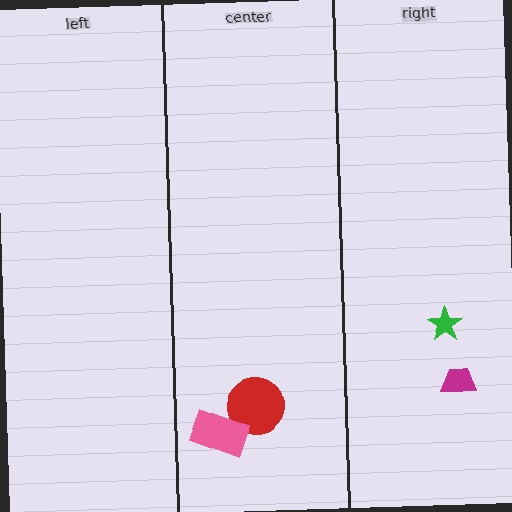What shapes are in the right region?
The magenta trapezoid, the green star.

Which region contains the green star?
The right region.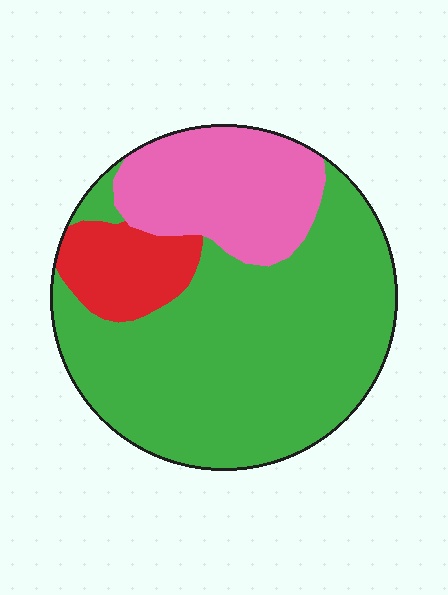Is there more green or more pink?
Green.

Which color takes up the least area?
Red, at roughly 10%.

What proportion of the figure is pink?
Pink covers 23% of the figure.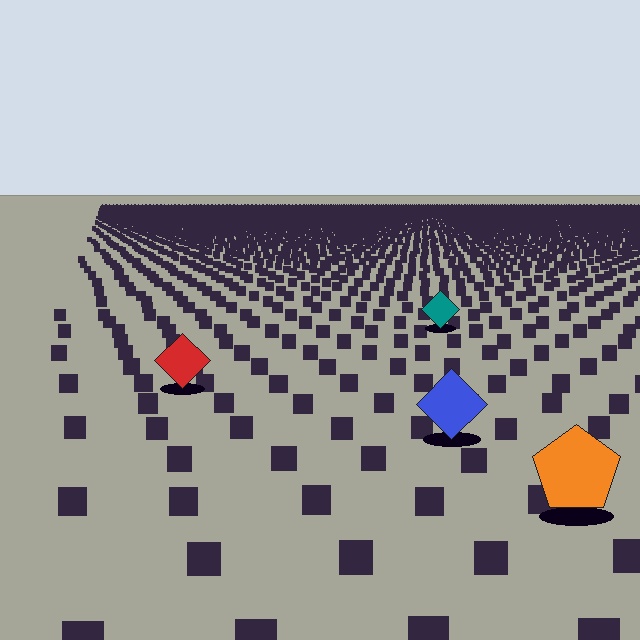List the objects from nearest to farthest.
From nearest to farthest: the orange pentagon, the blue diamond, the red diamond, the teal diamond.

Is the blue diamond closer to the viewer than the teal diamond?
Yes. The blue diamond is closer — you can tell from the texture gradient: the ground texture is coarser near it.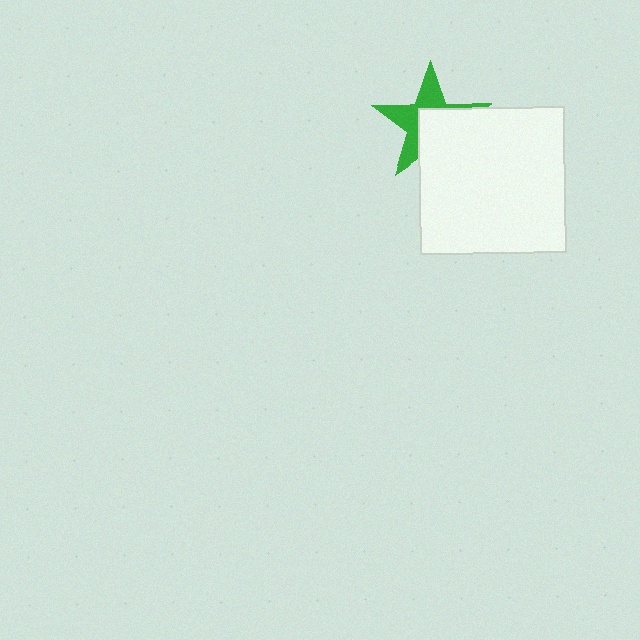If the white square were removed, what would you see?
You would see the complete green star.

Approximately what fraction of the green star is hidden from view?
Roughly 51% of the green star is hidden behind the white square.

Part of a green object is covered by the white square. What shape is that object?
It is a star.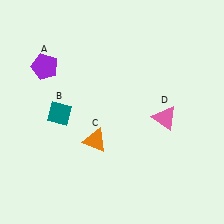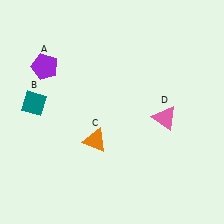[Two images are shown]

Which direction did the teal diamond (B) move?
The teal diamond (B) moved left.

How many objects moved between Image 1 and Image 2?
1 object moved between the two images.